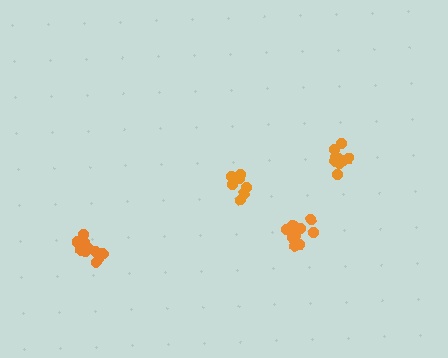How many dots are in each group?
Group 1: 9 dots, Group 2: 10 dots, Group 3: 11 dots, Group 4: 12 dots (42 total).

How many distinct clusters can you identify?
There are 4 distinct clusters.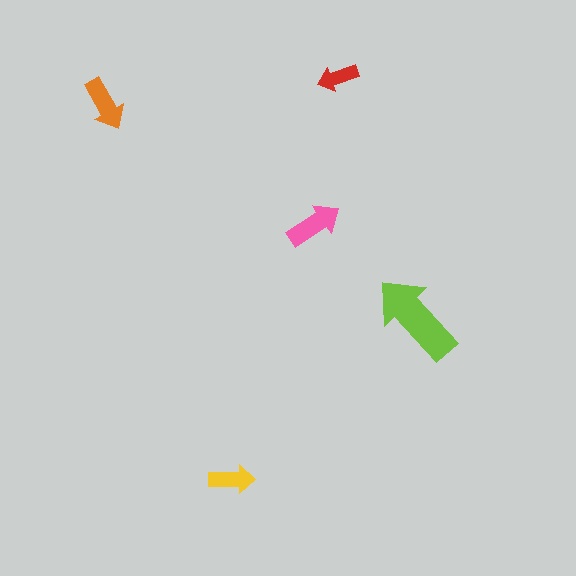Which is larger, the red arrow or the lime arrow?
The lime one.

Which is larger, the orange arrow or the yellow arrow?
The orange one.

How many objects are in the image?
There are 5 objects in the image.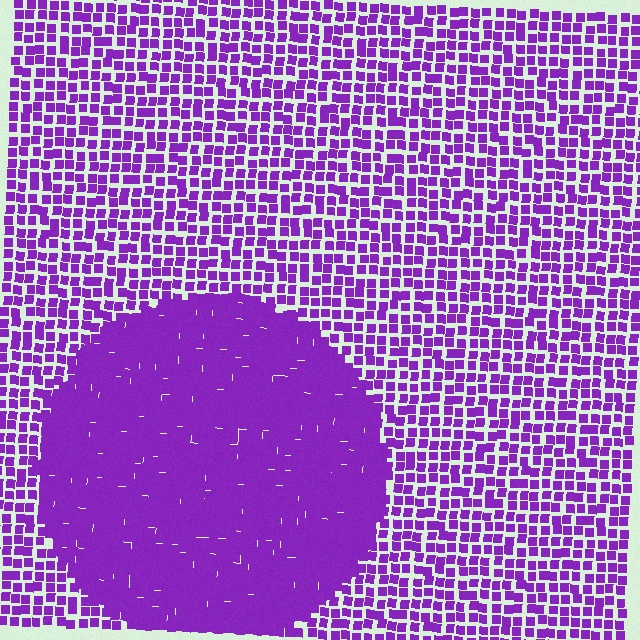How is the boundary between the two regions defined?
The boundary is defined by a change in element density (approximately 2.1x ratio). All elements are the same color, size, and shape.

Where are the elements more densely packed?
The elements are more densely packed inside the circle boundary.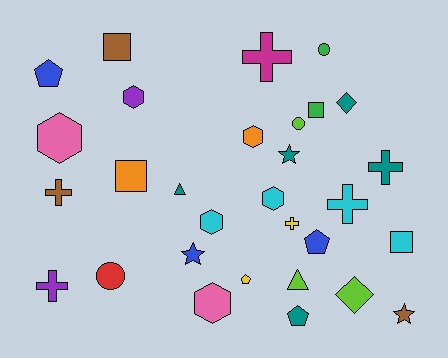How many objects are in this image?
There are 30 objects.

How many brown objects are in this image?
There are 3 brown objects.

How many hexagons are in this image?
There are 6 hexagons.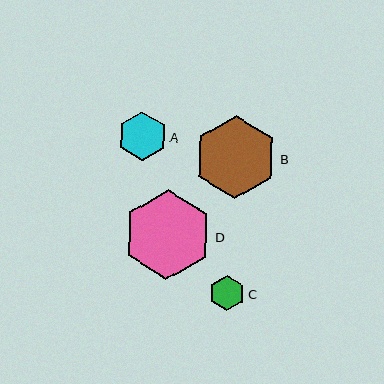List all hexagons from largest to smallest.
From largest to smallest: D, B, A, C.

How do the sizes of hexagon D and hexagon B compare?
Hexagon D and hexagon B are approximately the same size.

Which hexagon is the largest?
Hexagon D is the largest with a size of approximately 89 pixels.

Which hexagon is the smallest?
Hexagon C is the smallest with a size of approximately 35 pixels.